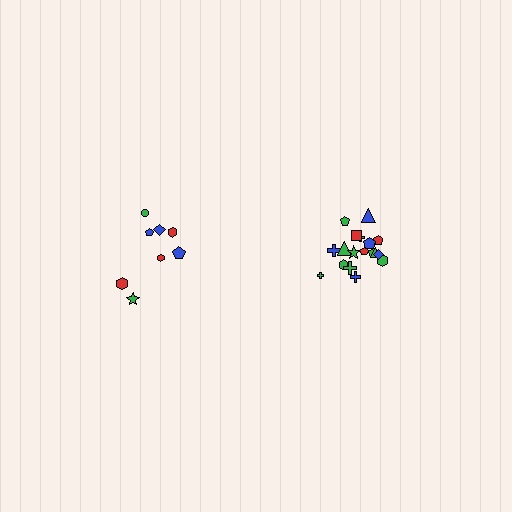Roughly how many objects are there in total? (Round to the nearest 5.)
Roughly 25 objects in total.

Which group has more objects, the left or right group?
The right group.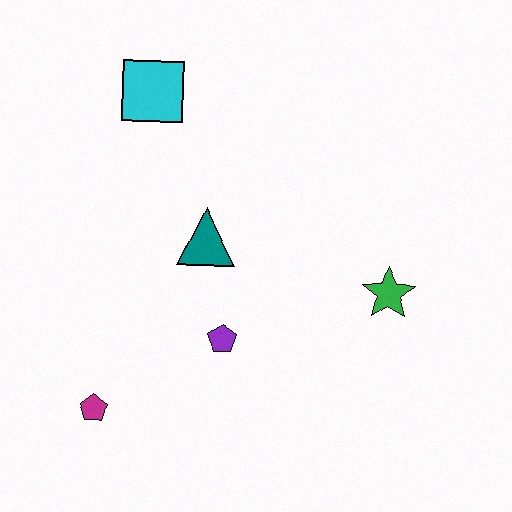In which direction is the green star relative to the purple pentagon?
The green star is to the right of the purple pentagon.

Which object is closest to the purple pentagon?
The teal triangle is closest to the purple pentagon.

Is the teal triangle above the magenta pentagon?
Yes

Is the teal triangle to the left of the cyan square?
No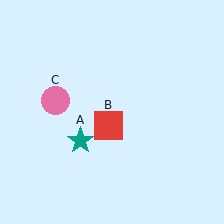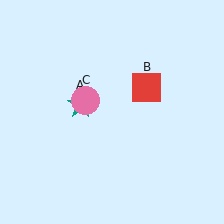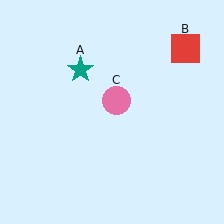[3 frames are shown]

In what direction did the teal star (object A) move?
The teal star (object A) moved up.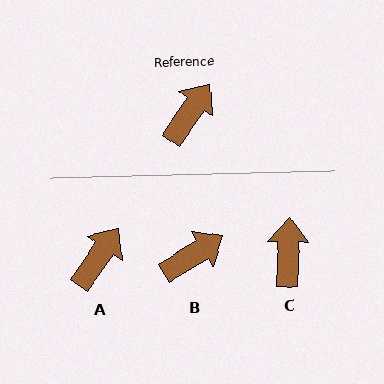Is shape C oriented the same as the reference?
No, it is off by about 33 degrees.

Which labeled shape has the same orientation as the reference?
A.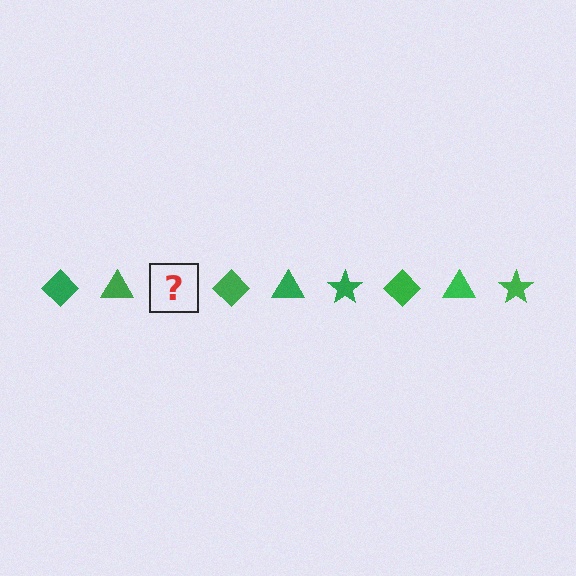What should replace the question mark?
The question mark should be replaced with a green star.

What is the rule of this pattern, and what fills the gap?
The rule is that the pattern cycles through diamond, triangle, star shapes in green. The gap should be filled with a green star.